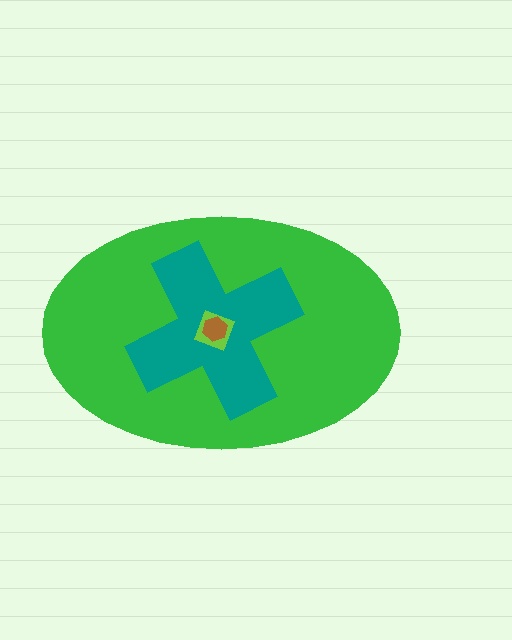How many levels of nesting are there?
4.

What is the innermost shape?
The brown hexagon.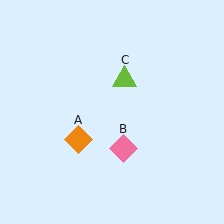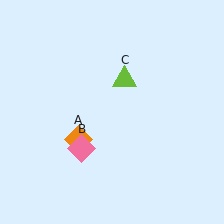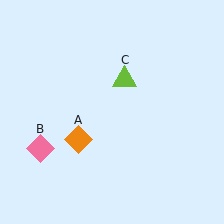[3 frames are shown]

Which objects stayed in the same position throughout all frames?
Orange diamond (object A) and lime triangle (object C) remained stationary.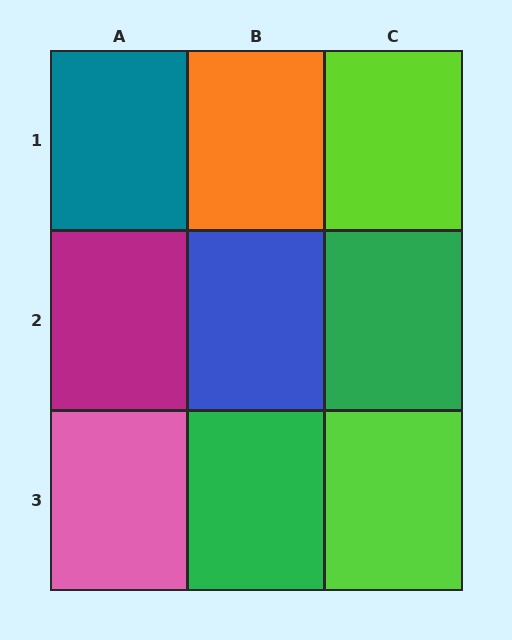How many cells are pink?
1 cell is pink.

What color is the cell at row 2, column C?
Green.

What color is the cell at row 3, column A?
Pink.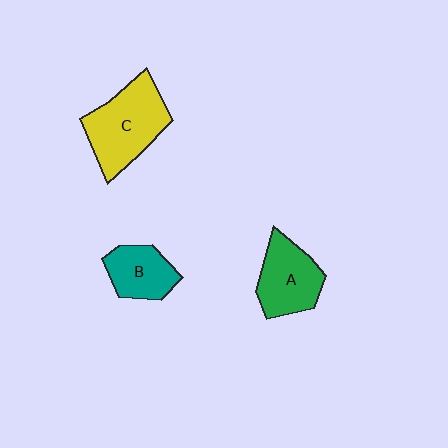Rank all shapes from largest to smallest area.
From largest to smallest: C (yellow), A (green), B (teal).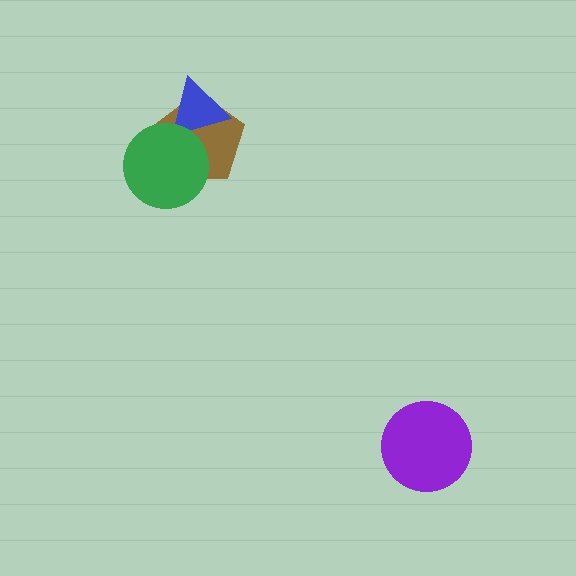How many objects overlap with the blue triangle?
2 objects overlap with the blue triangle.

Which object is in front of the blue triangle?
The green circle is in front of the blue triangle.